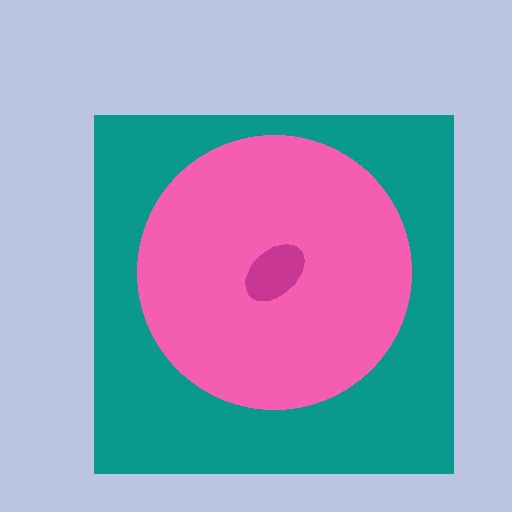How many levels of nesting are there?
3.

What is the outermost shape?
The teal square.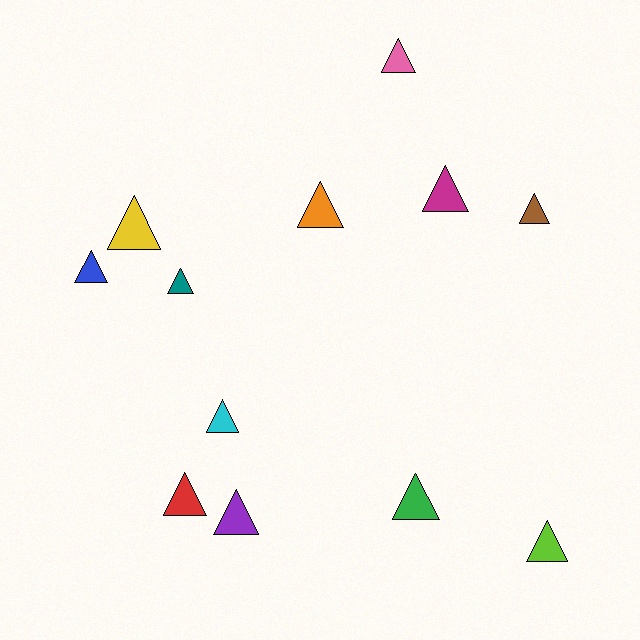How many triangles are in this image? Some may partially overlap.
There are 12 triangles.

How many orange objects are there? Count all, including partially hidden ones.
There is 1 orange object.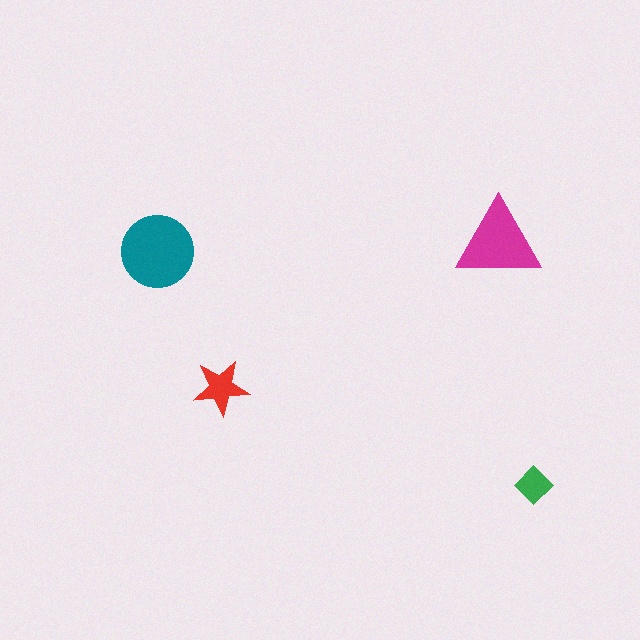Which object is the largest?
The teal circle.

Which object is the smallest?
The green diamond.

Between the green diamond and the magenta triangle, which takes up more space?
The magenta triangle.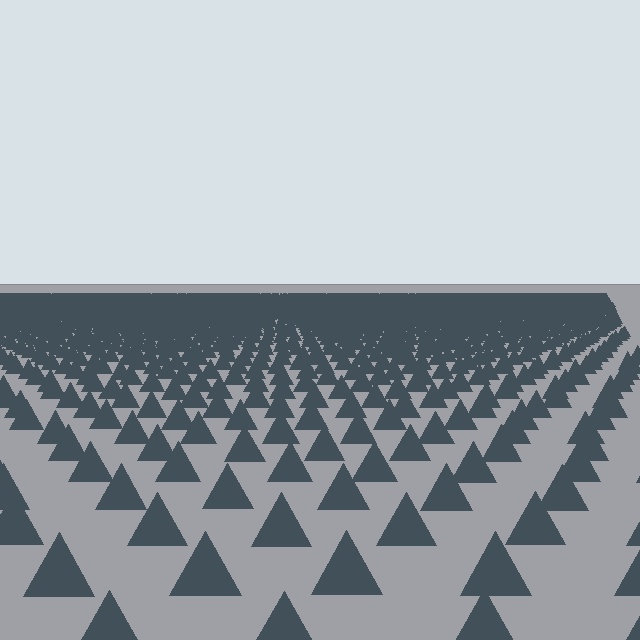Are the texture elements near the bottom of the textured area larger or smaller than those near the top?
Larger. Near the bottom, elements are closer to the viewer and appear at a bigger on-screen size.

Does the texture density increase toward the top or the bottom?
Density increases toward the top.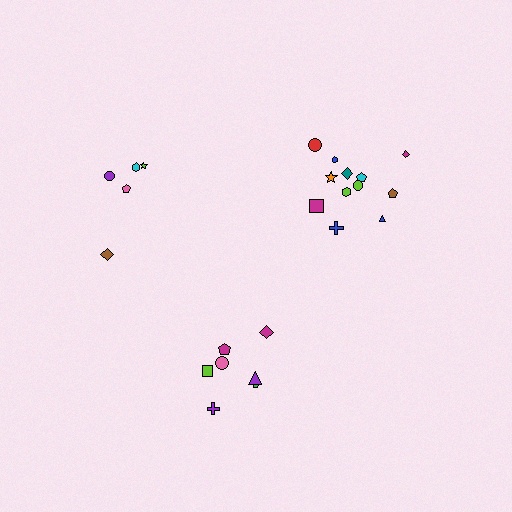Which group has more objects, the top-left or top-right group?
The top-right group.